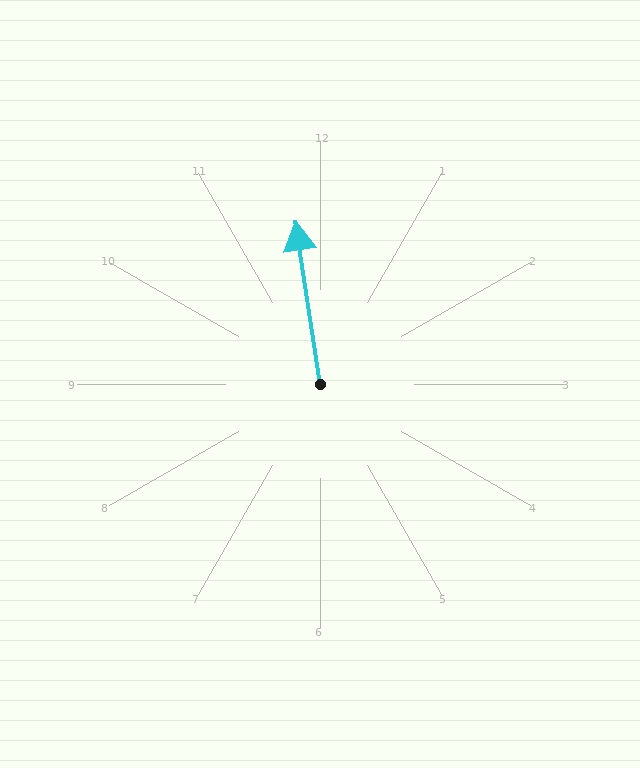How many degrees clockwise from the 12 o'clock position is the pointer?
Approximately 352 degrees.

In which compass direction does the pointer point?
North.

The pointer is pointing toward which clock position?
Roughly 12 o'clock.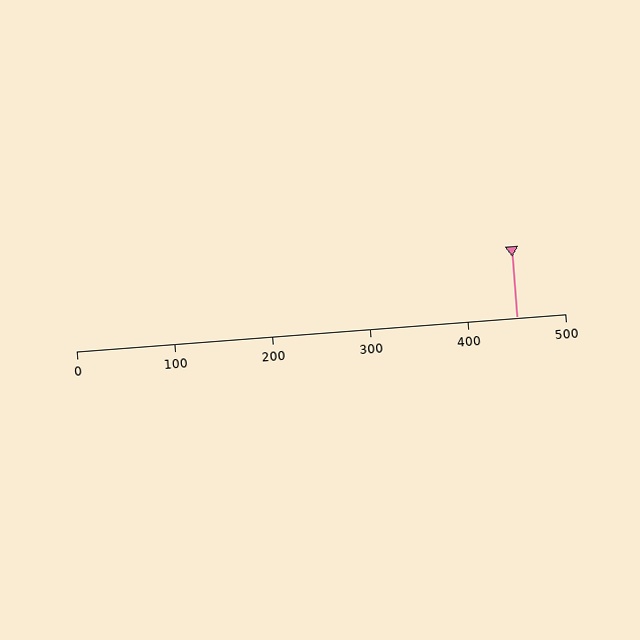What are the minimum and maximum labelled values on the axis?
The axis runs from 0 to 500.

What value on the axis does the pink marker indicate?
The marker indicates approximately 450.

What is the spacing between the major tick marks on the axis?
The major ticks are spaced 100 apart.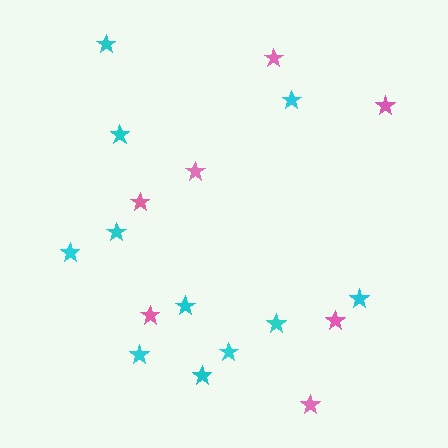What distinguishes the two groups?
There are 2 groups: one group of pink stars (7) and one group of cyan stars (11).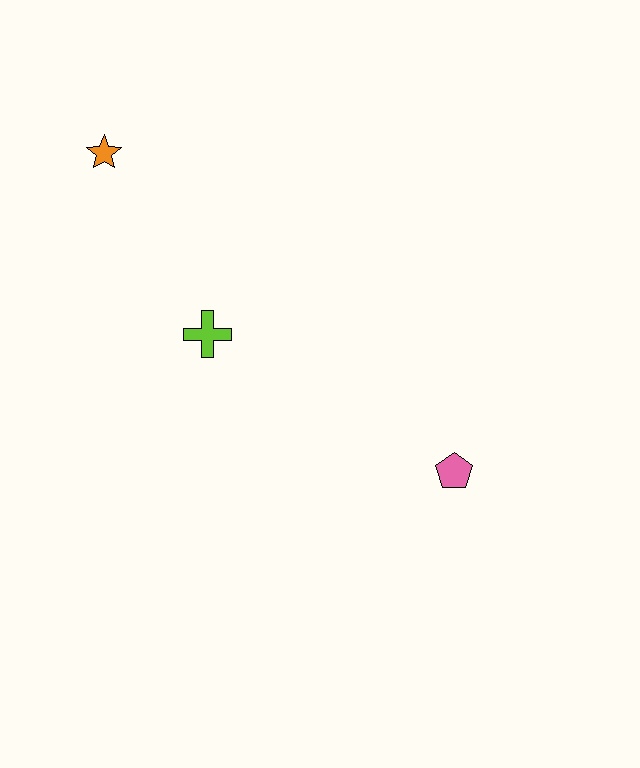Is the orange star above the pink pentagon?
Yes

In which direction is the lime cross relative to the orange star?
The lime cross is below the orange star.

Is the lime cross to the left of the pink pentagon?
Yes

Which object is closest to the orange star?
The lime cross is closest to the orange star.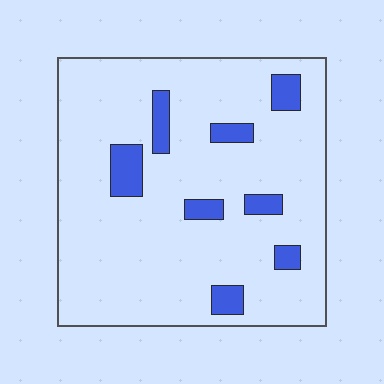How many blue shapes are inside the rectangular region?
8.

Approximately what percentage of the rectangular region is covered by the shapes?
Approximately 10%.